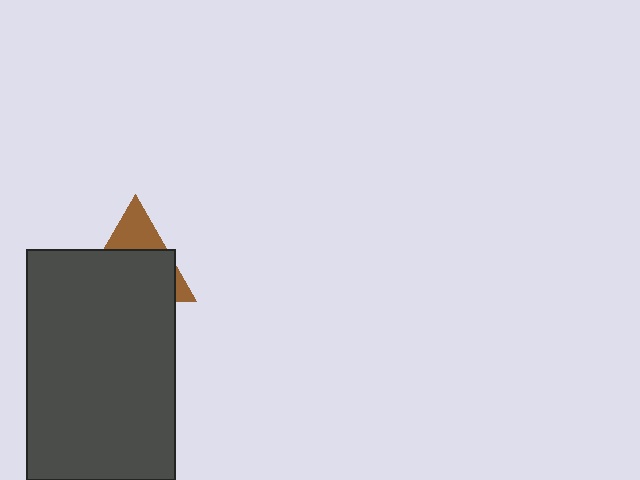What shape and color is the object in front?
The object in front is a dark gray rectangle.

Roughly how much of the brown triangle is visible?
A small part of it is visible (roughly 33%).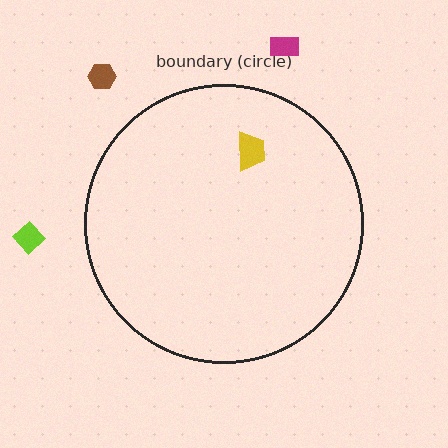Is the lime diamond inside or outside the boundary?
Outside.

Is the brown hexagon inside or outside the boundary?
Outside.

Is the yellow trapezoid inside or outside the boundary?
Inside.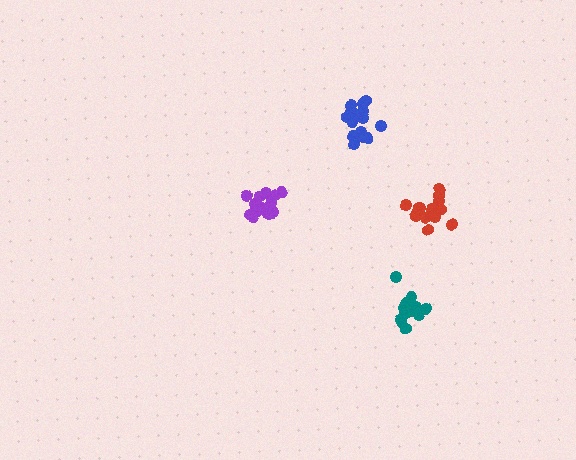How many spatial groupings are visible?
There are 4 spatial groupings.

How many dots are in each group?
Group 1: 16 dots, Group 2: 16 dots, Group 3: 14 dots, Group 4: 17 dots (63 total).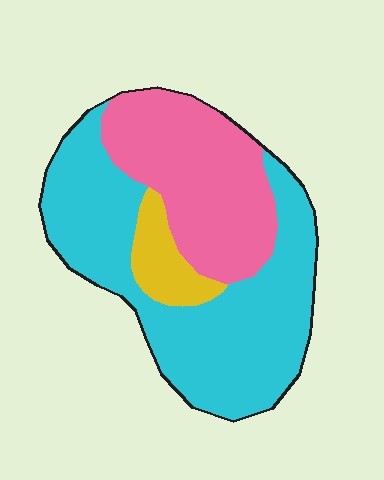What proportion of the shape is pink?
Pink covers about 35% of the shape.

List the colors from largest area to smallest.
From largest to smallest: cyan, pink, yellow.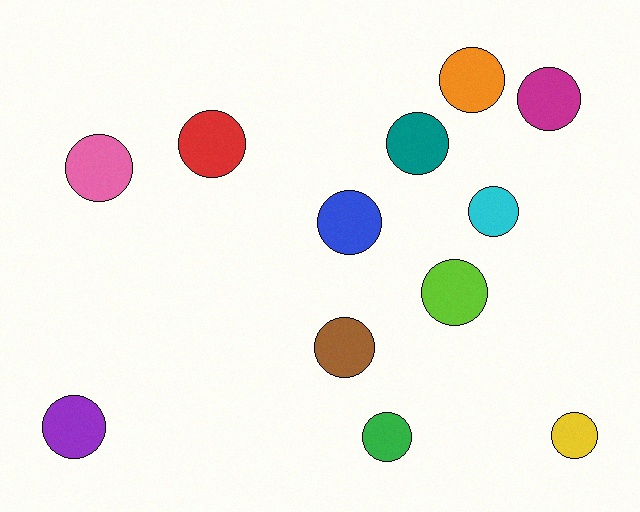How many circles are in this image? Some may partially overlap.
There are 12 circles.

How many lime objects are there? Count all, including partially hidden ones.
There is 1 lime object.